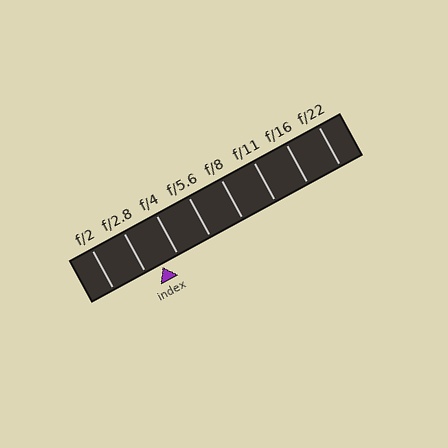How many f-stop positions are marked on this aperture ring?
There are 8 f-stop positions marked.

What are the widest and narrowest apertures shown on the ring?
The widest aperture shown is f/2 and the narrowest is f/22.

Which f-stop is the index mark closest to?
The index mark is closest to f/2.8.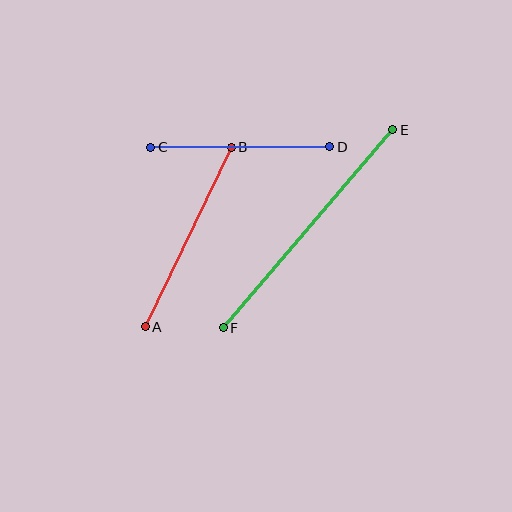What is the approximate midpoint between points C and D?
The midpoint is at approximately (240, 147) pixels.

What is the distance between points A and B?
The distance is approximately 199 pixels.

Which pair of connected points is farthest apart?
Points E and F are farthest apart.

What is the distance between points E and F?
The distance is approximately 261 pixels.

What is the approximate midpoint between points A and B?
The midpoint is at approximately (188, 237) pixels.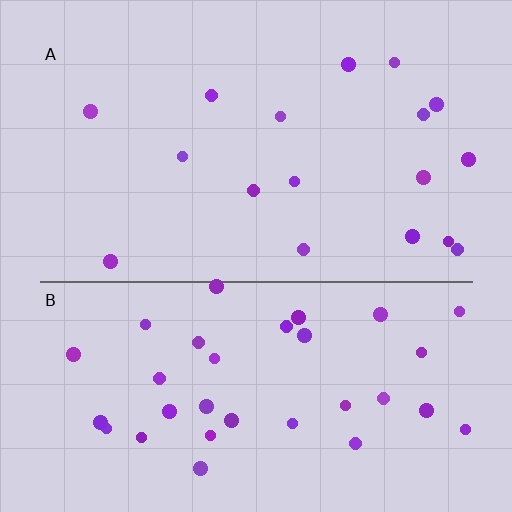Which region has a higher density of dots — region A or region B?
B (the bottom).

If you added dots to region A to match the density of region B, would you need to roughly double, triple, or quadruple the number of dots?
Approximately double.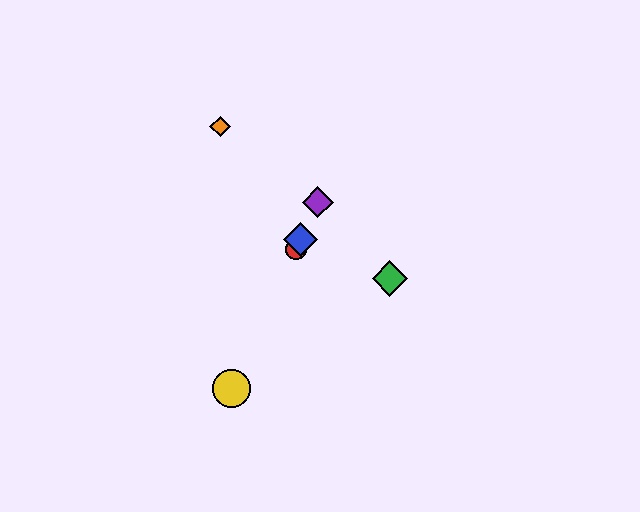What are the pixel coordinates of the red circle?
The red circle is at (296, 249).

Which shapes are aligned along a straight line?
The red circle, the blue diamond, the yellow circle, the purple diamond are aligned along a straight line.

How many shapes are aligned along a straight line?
4 shapes (the red circle, the blue diamond, the yellow circle, the purple diamond) are aligned along a straight line.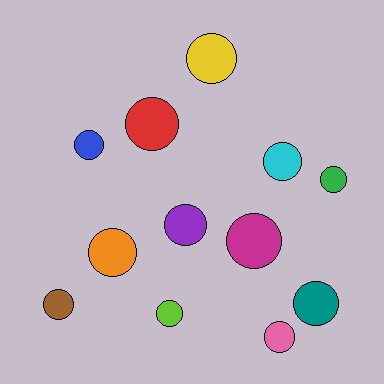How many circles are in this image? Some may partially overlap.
There are 12 circles.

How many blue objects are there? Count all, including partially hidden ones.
There is 1 blue object.